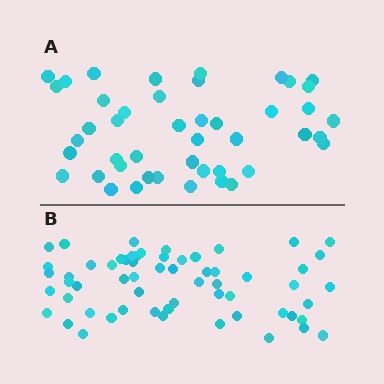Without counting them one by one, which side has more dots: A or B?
Region B (the bottom region) has more dots.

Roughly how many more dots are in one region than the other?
Region B has approximately 15 more dots than region A.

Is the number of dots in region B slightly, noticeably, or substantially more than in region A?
Region B has noticeably more, but not dramatically so. The ratio is roughly 1.3 to 1.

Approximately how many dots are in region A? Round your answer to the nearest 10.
About 40 dots. (The exact count is 45, which rounds to 40.)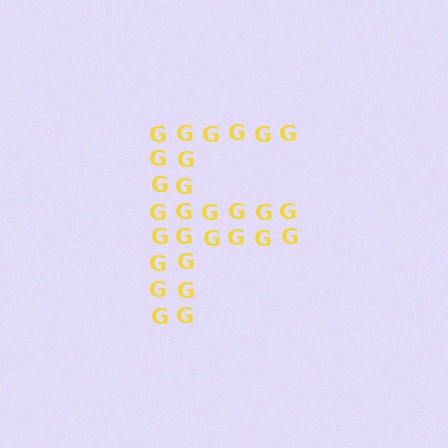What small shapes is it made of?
It is made of small letter G's.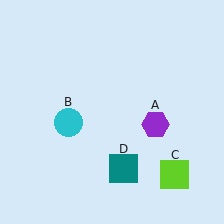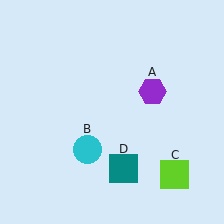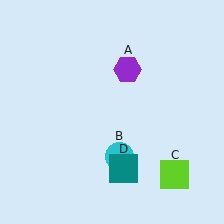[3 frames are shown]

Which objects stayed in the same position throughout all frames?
Lime square (object C) and teal square (object D) remained stationary.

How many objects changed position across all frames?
2 objects changed position: purple hexagon (object A), cyan circle (object B).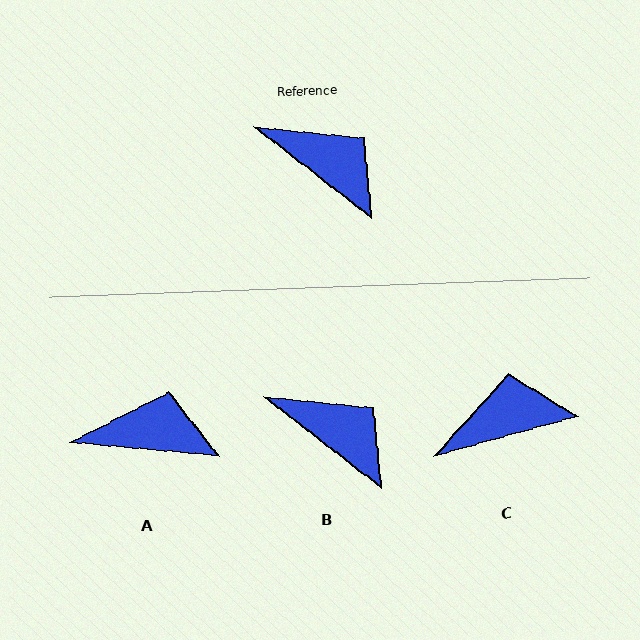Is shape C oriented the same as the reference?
No, it is off by about 54 degrees.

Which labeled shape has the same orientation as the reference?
B.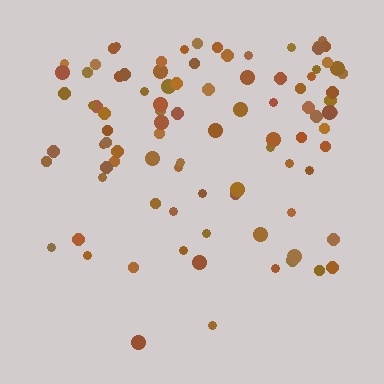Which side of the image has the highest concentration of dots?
The top.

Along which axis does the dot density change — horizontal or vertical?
Vertical.